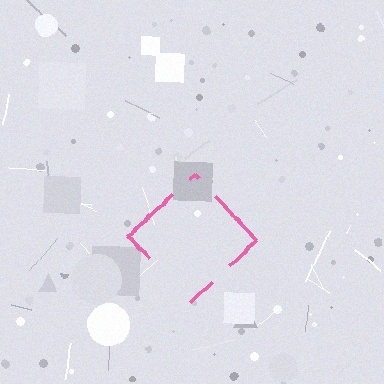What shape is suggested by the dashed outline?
The dashed outline suggests a diamond.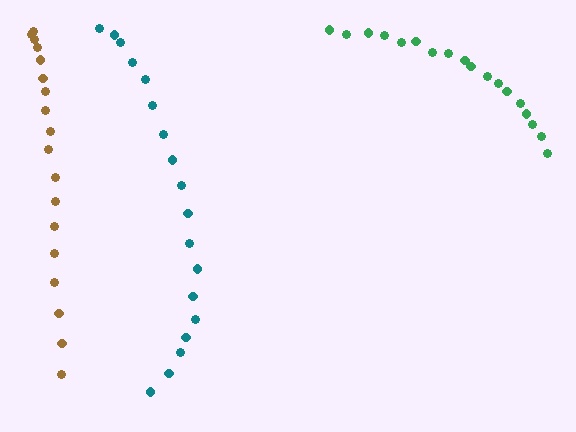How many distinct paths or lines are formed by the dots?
There are 3 distinct paths.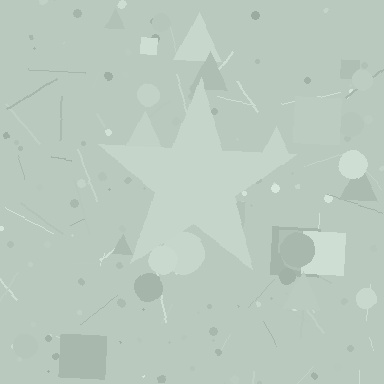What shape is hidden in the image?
A star is hidden in the image.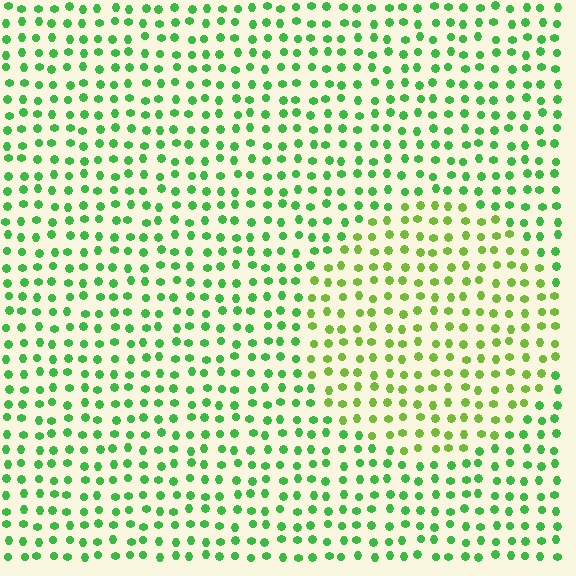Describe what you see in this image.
The image is filled with small green elements in a uniform arrangement. A circle-shaped region is visible where the elements are tinted to a slightly different hue, forming a subtle color boundary.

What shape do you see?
I see a circle.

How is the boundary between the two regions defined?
The boundary is defined purely by a slight shift in hue (about 32 degrees). Spacing, size, and orientation are identical on both sides.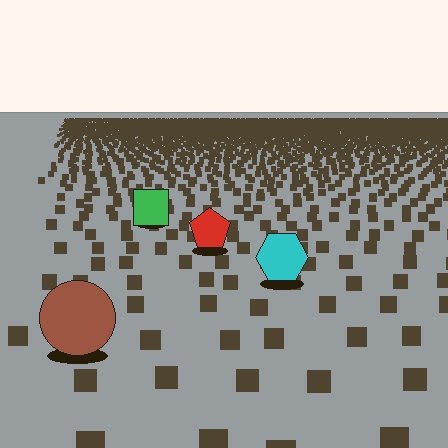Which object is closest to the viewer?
The brown circle is closest. The texture marks near it are larger and more spread out.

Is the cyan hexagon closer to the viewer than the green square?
Yes. The cyan hexagon is closer — you can tell from the texture gradient: the ground texture is coarser near it.